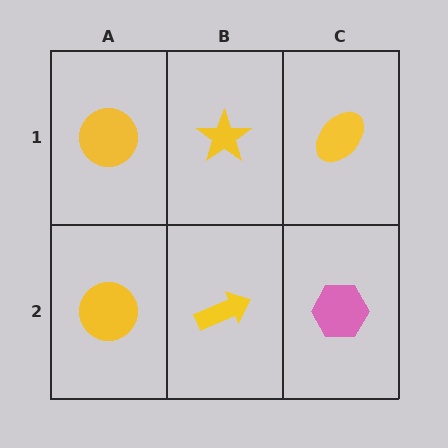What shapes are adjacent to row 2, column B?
A yellow star (row 1, column B), a yellow circle (row 2, column A), a pink hexagon (row 2, column C).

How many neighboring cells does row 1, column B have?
3.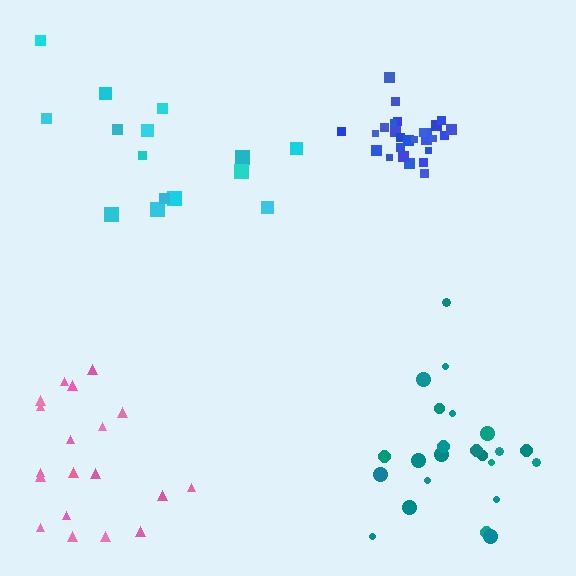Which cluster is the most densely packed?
Blue.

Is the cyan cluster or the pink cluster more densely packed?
Pink.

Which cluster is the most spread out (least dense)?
Cyan.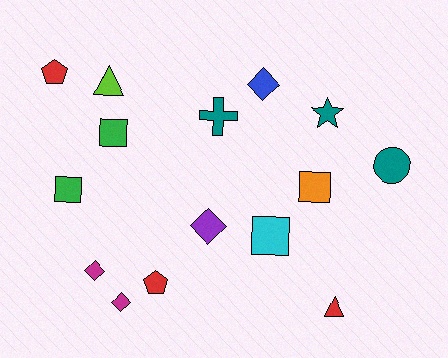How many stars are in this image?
There is 1 star.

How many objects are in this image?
There are 15 objects.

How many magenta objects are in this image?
There are 2 magenta objects.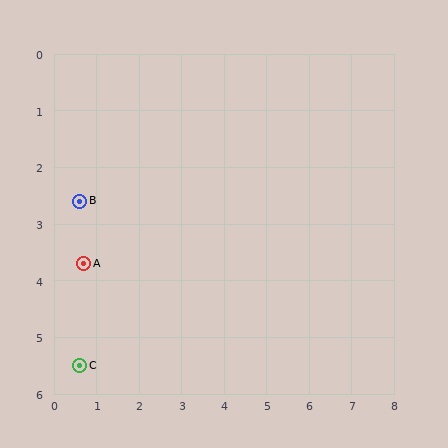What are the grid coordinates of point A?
Point A is at approximately (0.7, 3.7).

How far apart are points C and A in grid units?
Points C and A are about 1.8 grid units apart.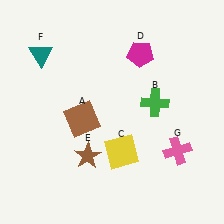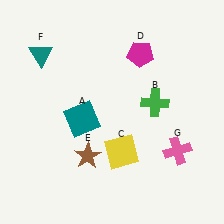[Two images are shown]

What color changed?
The square (A) changed from brown in Image 1 to teal in Image 2.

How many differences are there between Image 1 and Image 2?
There is 1 difference between the two images.